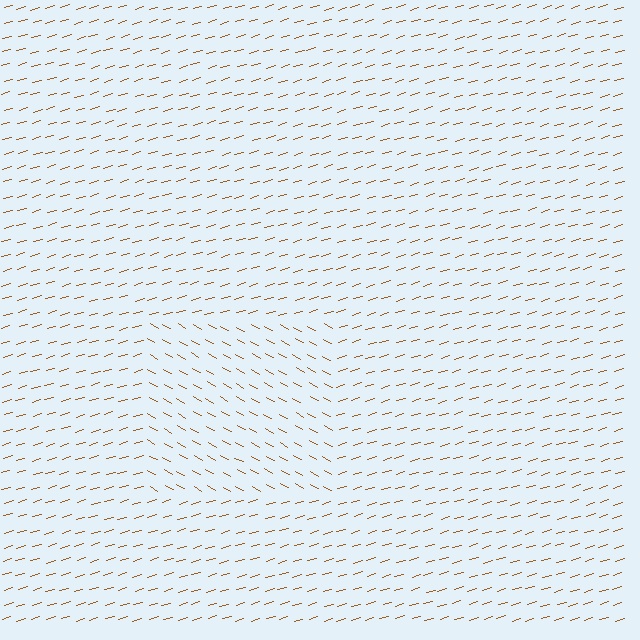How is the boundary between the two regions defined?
The boundary is defined purely by a change in line orientation (approximately 45 degrees difference). All lines are the same color and thickness.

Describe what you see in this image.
The image is filled with small brown line segments. A rectangle region in the image has lines oriented differently from the surrounding lines, creating a visible texture boundary.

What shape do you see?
I see a rectangle.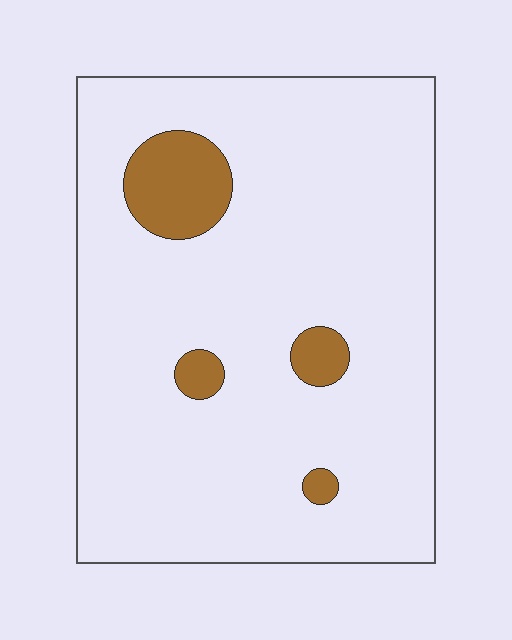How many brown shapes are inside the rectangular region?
4.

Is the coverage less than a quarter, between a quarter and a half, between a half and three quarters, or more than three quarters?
Less than a quarter.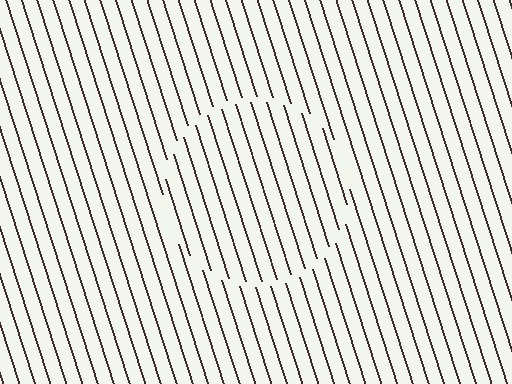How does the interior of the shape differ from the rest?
The interior of the shape contains the same grating, shifted by half a period — the contour is defined by the phase discontinuity where line-ends from the inner and outer gratings abut.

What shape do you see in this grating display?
An illusory circle. The interior of the shape contains the same grating, shifted by half a period — the contour is defined by the phase discontinuity where line-ends from the inner and outer gratings abut.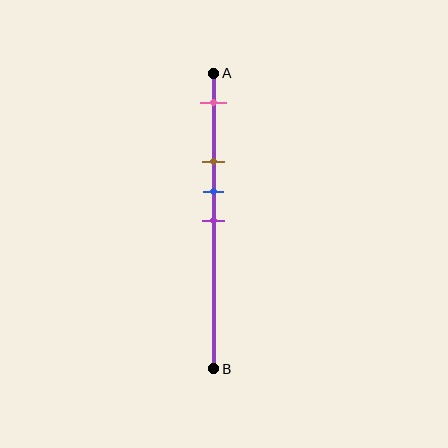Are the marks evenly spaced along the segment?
No, the marks are not evenly spaced.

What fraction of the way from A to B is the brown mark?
The brown mark is approximately 30% (0.3) of the way from A to B.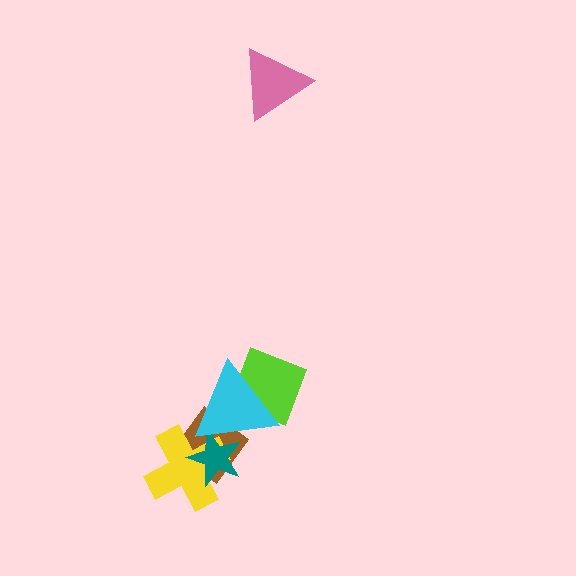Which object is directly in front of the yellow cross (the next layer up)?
The teal star is directly in front of the yellow cross.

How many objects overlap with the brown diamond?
3 objects overlap with the brown diamond.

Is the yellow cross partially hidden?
Yes, it is partially covered by another shape.